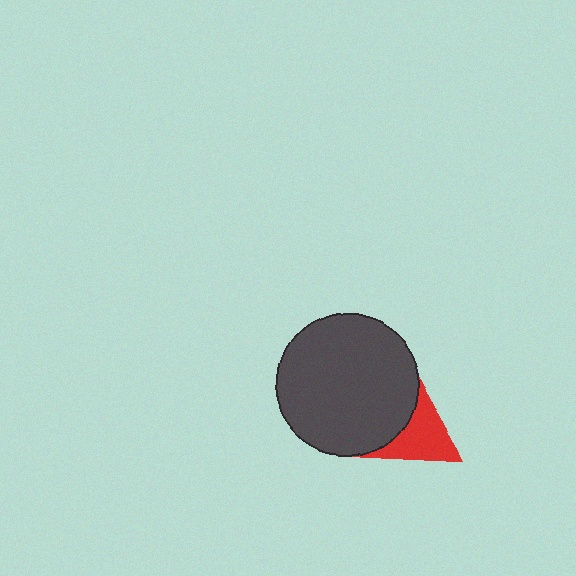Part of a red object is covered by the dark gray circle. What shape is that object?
It is a triangle.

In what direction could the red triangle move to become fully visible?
The red triangle could move right. That would shift it out from behind the dark gray circle entirely.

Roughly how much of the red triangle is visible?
About half of it is visible (roughly 52%).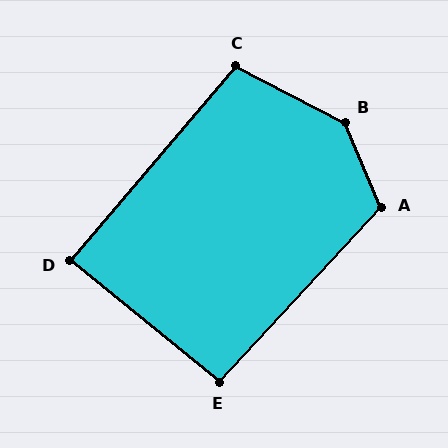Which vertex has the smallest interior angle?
D, at approximately 89 degrees.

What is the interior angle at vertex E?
Approximately 94 degrees (approximately right).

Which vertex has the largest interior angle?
B, at approximately 140 degrees.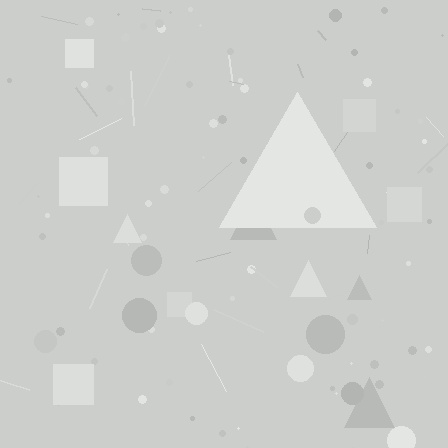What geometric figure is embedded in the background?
A triangle is embedded in the background.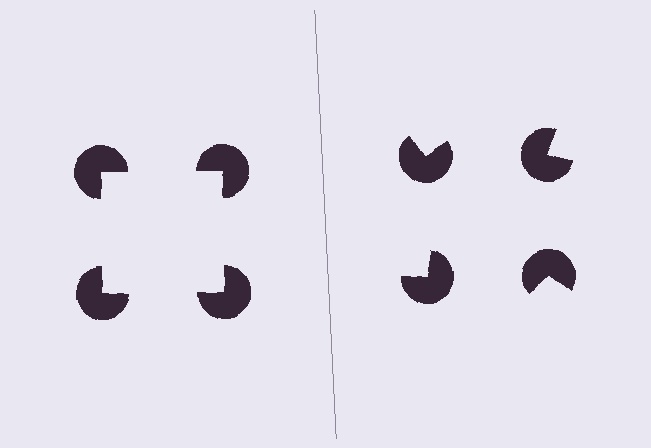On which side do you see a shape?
An illusory square appears on the left side. On the right side the wedge cuts are rotated, so no coherent shape forms.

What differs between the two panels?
The pac-man discs are positioned identically on both sides; only the wedge orientations differ. On the left they align to a square; on the right they are misaligned.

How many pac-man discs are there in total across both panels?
8 — 4 on each side.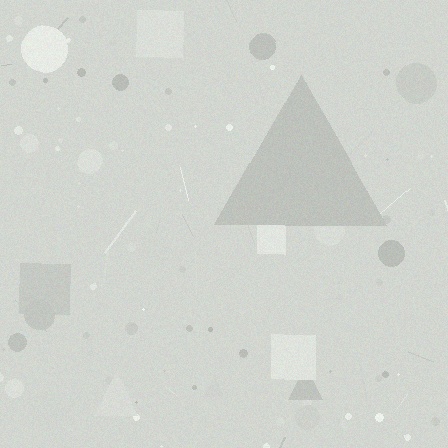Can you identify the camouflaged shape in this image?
The camouflaged shape is a triangle.